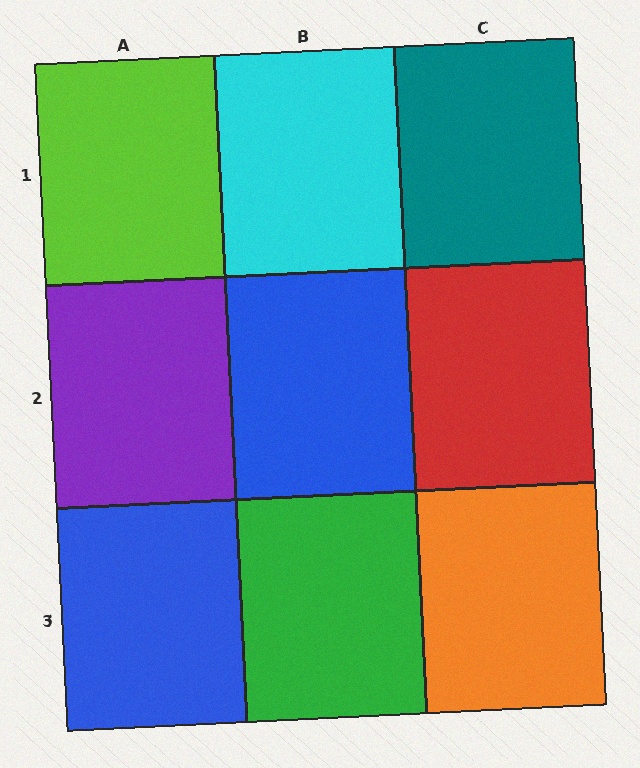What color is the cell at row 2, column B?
Blue.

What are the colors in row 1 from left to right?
Lime, cyan, teal.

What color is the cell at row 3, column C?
Orange.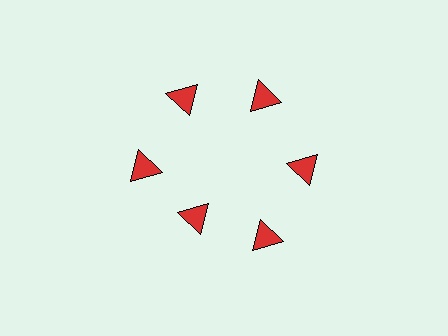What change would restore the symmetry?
The symmetry would be restored by moving it outward, back onto the ring so that all 6 triangles sit at equal angles and equal distance from the center.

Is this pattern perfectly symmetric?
No. The 6 red triangles are arranged in a ring, but one element near the 7 o'clock position is pulled inward toward the center, breaking the 6-fold rotational symmetry.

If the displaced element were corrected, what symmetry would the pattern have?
It would have 6-fold rotational symmetry — the pattern would map onto itself every 60 degrees.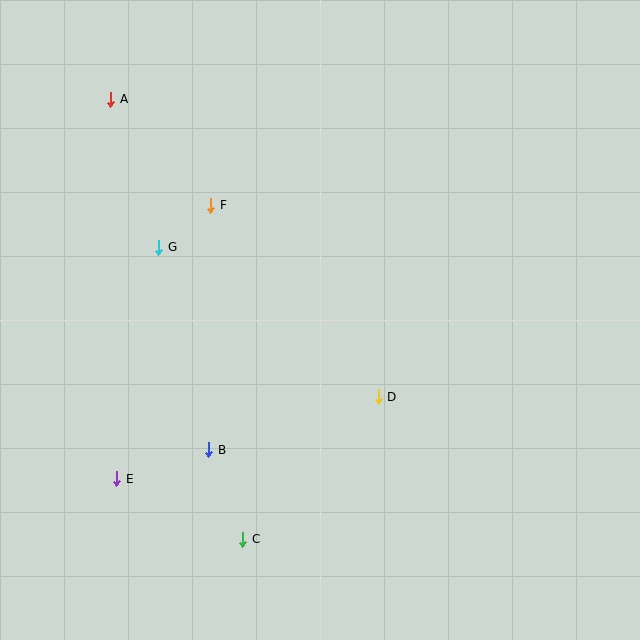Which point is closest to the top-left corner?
Point A is closest to the top-left corner.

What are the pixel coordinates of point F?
Point F is at (211, 205).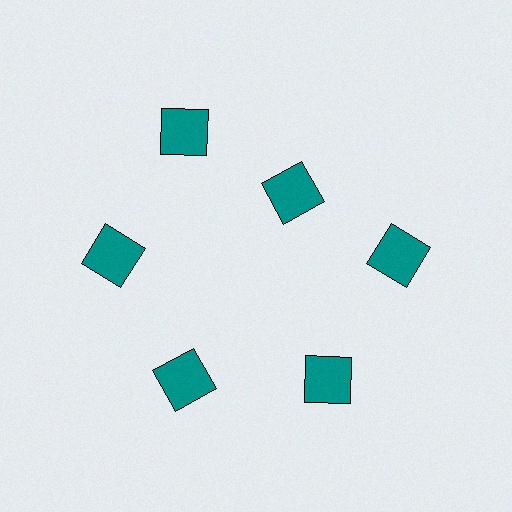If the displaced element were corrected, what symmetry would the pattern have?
It would have 6-fold rotational symmetry — the pattern would map onto itself every 60 degrees.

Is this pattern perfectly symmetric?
No. The 6 teal squares are arranged in a ring, but one element near the 1 o'clock position is pulled inward toward the center, breaking the 6-fold rotational symmetry.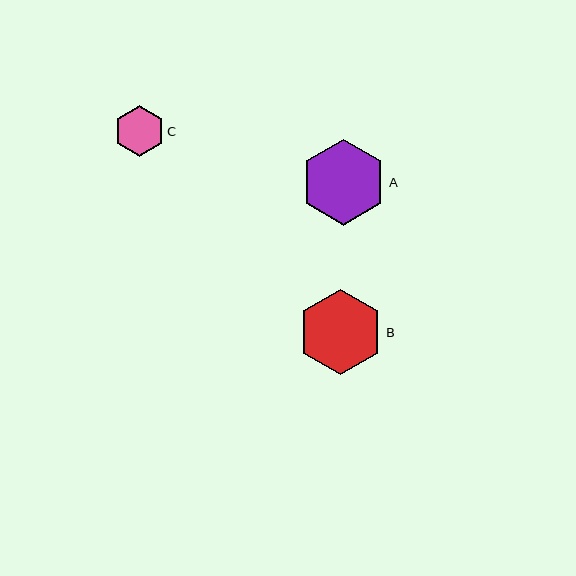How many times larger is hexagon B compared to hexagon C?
Hexagon B is approximately 1.7 times the size of hexagon C.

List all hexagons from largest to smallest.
From largest to smallest: A, B, C.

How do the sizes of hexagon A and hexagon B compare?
Hexagon A and hexagon B are approximately the same size.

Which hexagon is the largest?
Hexagon A is the largest with a size of approximately 85 pixels.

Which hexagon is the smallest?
Hexagon C is the smallest with a size of approximately 51 pixels.